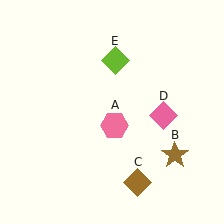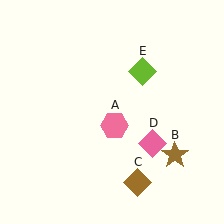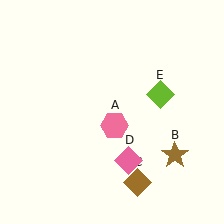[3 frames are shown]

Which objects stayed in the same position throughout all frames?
Pink hexagon (object A) and brown star (object B) and brown diamond (object C) remained stationary.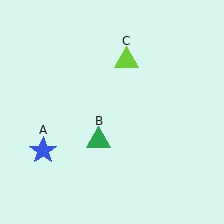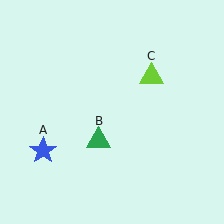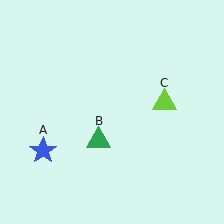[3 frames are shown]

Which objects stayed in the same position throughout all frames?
Blue star (object A) and green triangle (object B) remained stationary.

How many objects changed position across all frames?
1 object changed position: lime triangle (object C).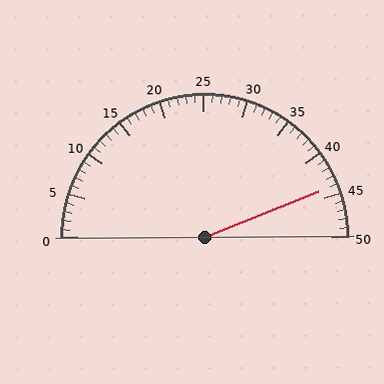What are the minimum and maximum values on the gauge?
The gauge ranges from 0 to 50.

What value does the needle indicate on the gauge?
The needle indicates approximately 44.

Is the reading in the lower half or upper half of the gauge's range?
The reading is in the upper half of the range (0 to 50).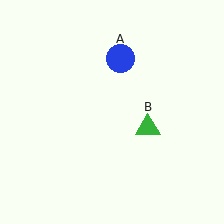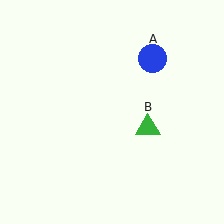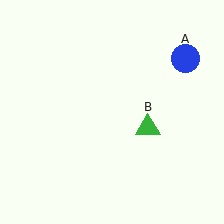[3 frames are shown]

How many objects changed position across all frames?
1 object changed position: blue circle (object A).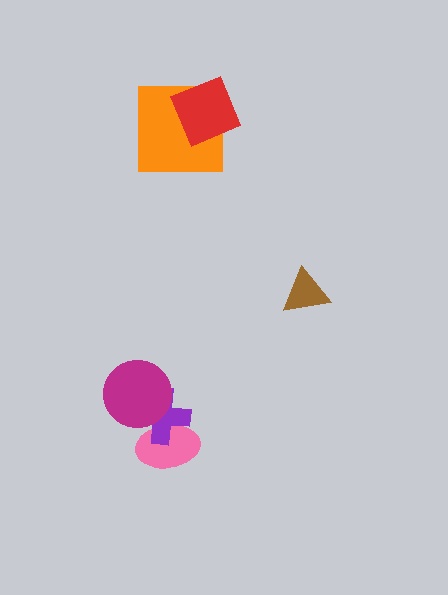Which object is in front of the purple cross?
The magenta circle is in front of the purple cross.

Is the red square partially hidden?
No, no other shape covers it.